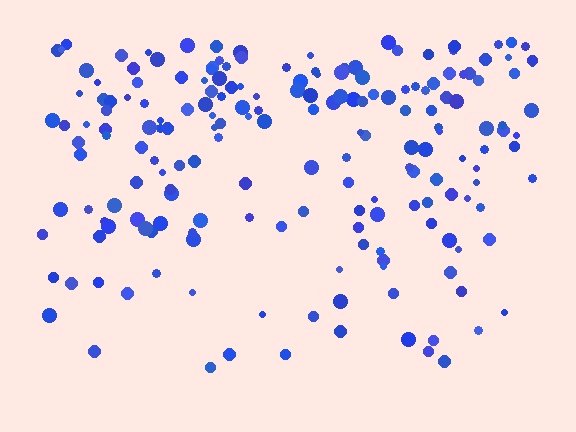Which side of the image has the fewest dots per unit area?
The bottom.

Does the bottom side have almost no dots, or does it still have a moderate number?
Still a moderate number, just noticeably fewer than the top.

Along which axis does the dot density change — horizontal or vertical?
Vertical.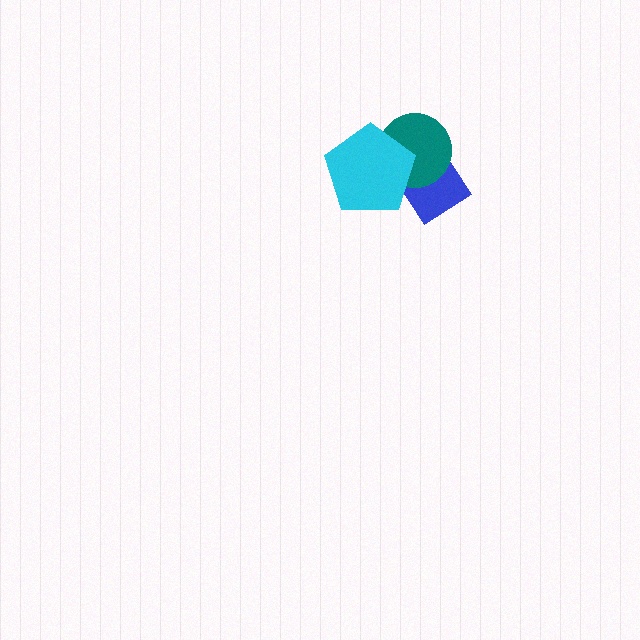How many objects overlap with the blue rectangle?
2 objects overlap with the blue rectangle.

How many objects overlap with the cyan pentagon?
2 objects overlap with the cyan pentagon.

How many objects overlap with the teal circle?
2 objects overlap with the teal circle.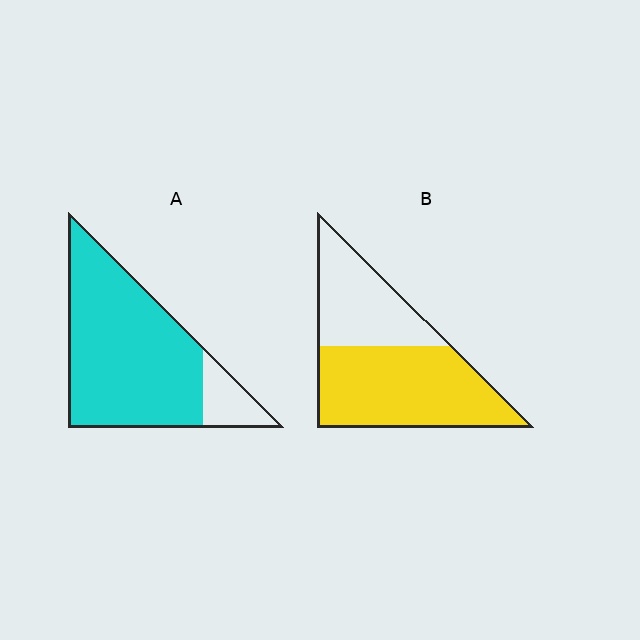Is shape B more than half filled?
Yes.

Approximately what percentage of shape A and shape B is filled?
A is approximately 85% and B is approximately 60%.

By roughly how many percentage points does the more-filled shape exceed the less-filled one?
By roughly 25 percentage points (A over B).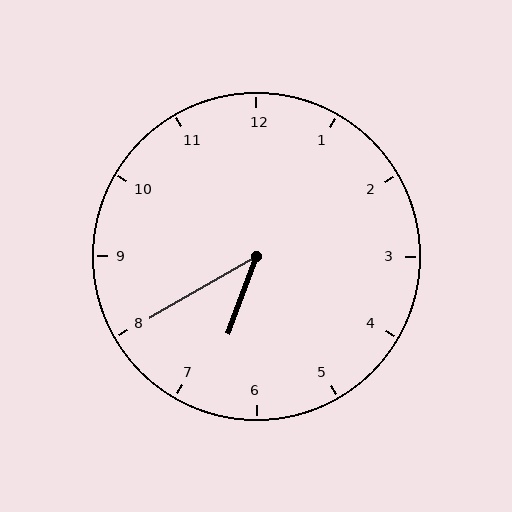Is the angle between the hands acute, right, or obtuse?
It is acute.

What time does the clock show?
6:40.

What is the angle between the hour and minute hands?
Approximately 40 degrees.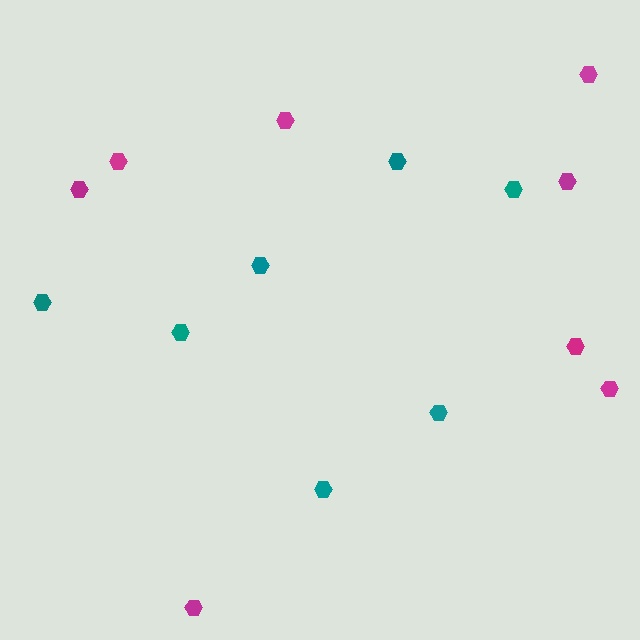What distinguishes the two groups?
There are 2 groups: one group of teal hexagons (7) and one group of magenta hexagons (8).